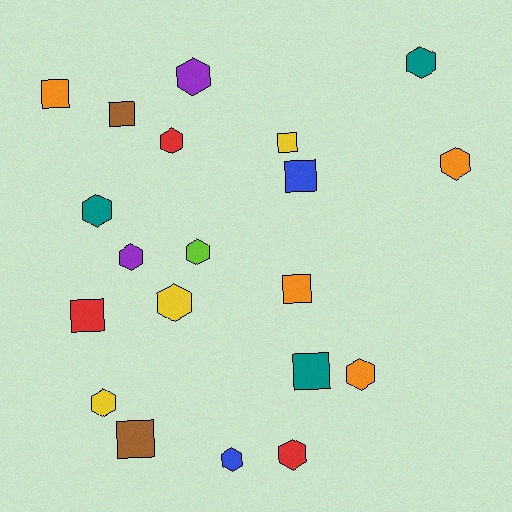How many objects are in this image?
There are 20 objects.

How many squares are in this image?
There are 8 squares.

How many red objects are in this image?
There are 3 red objects.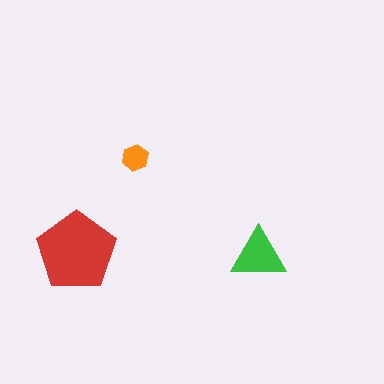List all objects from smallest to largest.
The orange hexagon, the green triangle, the red pentagon.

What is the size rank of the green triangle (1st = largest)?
2nd.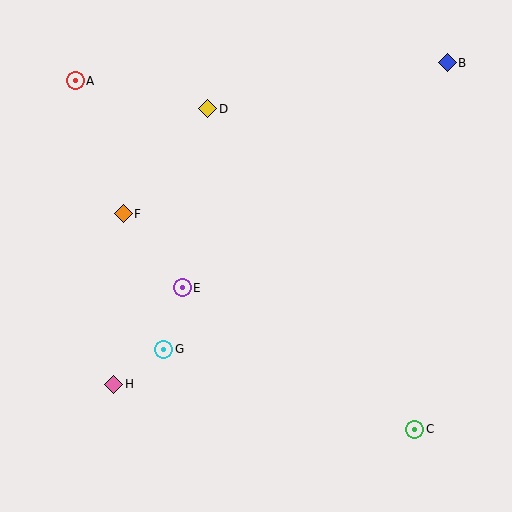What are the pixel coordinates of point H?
Point H is at (114, 384).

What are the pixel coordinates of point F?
Point F is at (123, 214).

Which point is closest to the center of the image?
Point E at (182, 288) is closest to the center.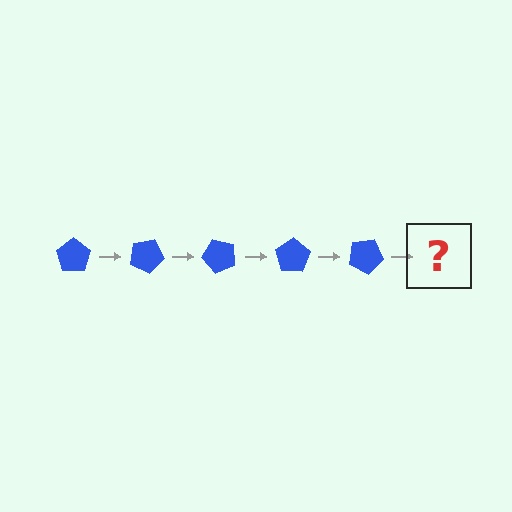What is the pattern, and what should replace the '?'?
The pattern is that the pentagon rotates 25 degrees each step. The '?' should be a blue pentagon rotated 125 degrees.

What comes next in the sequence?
The next element should be a blue pentagon rotated 125 degrees.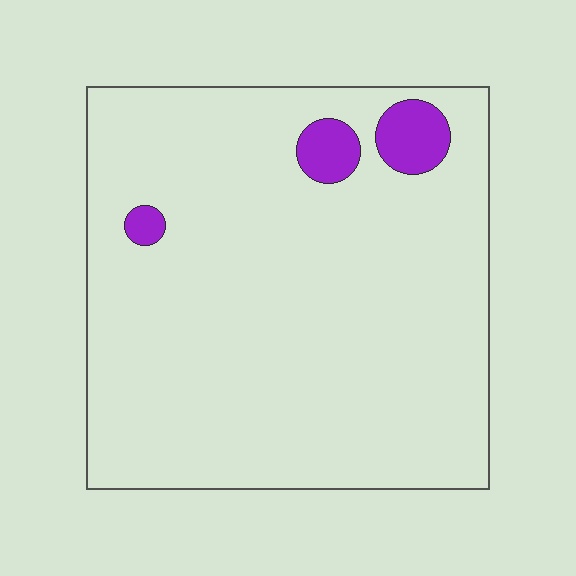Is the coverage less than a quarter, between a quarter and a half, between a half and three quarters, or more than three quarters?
Less than a quarter.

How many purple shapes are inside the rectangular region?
3.